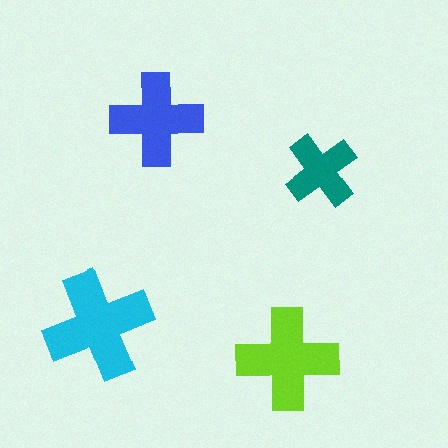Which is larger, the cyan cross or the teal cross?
The cyan one.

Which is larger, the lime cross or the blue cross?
The lime one.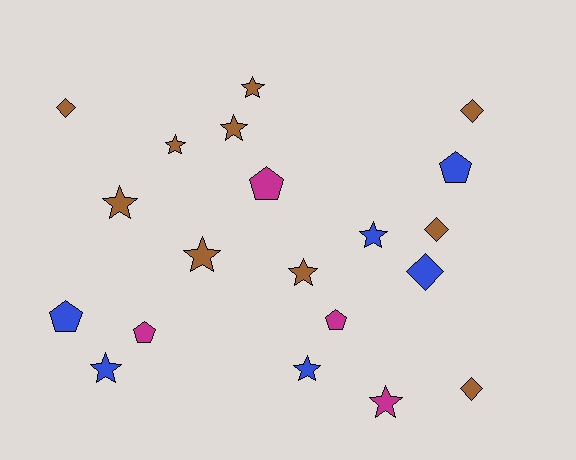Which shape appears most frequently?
Star, with 10 objects.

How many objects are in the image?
There are 20 objects.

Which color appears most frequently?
Brown, with 10 objects.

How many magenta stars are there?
There is 1 magenta star.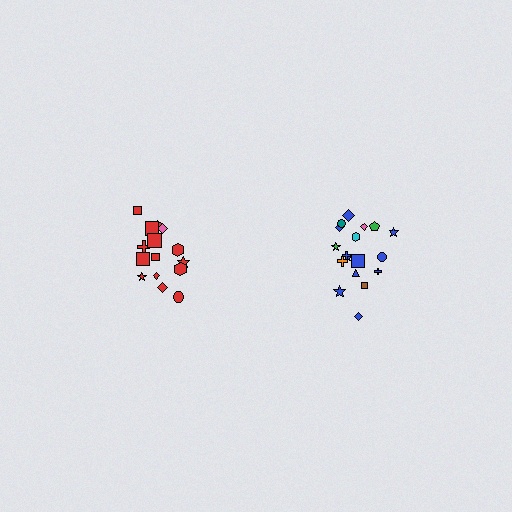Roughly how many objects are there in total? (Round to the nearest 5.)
Roughly 35 objects in total.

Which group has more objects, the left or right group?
The right group.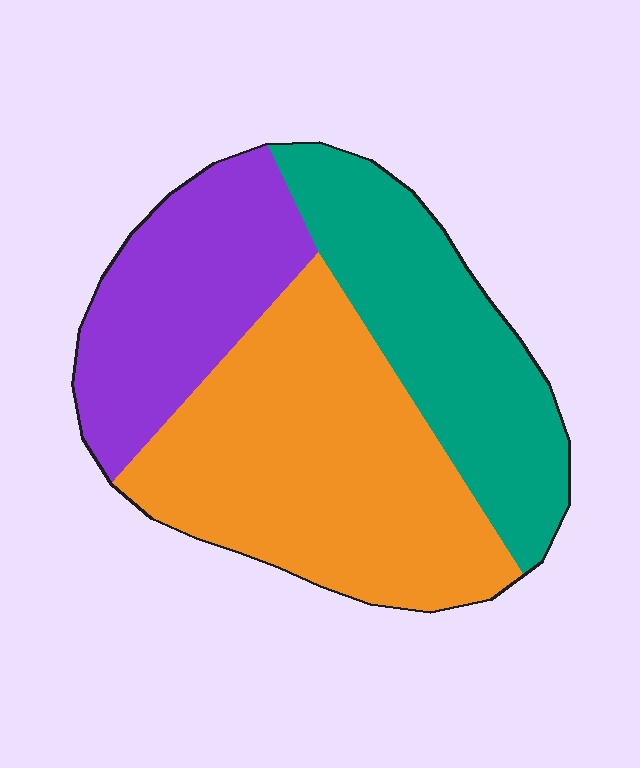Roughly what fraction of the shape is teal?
Teal takes up about one third (1/3) of the shape.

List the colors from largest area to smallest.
From largest to smallest: orange, teal, purple.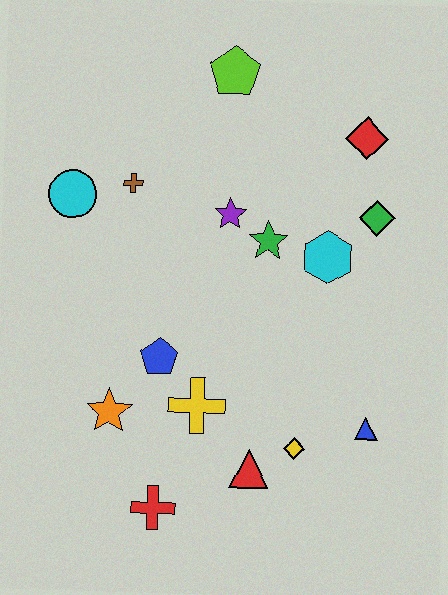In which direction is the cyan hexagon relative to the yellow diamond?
The cyan hexagon is above the yellow diamond.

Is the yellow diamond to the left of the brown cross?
No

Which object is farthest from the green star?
The red cross is farthest from the green star.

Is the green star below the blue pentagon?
No